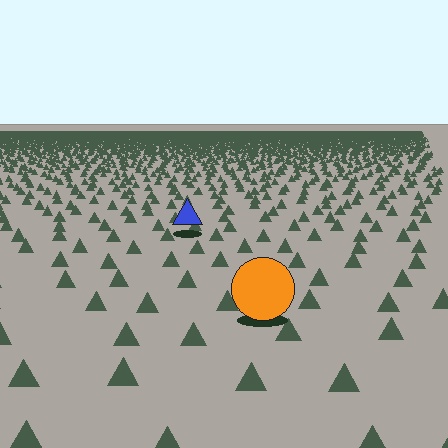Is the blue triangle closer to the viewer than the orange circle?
No. The orange circle is closer — you can tell from the texture gradient: the ground texture is coarser near it.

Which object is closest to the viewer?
The orange circle is closest. The texture marks near it are larger and more spread out.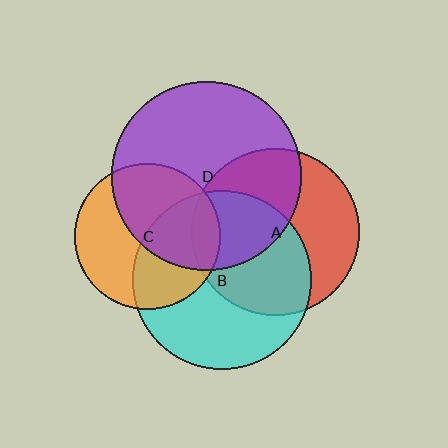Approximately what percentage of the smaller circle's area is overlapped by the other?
Approximately 50%.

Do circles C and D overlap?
Yes.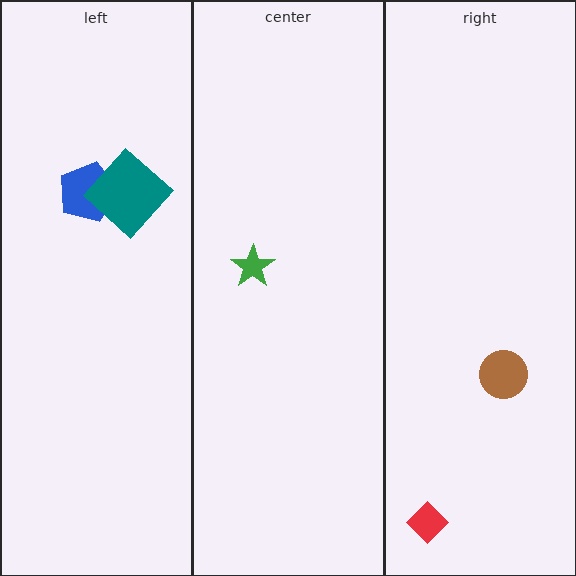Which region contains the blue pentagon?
The left region.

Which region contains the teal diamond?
The left region.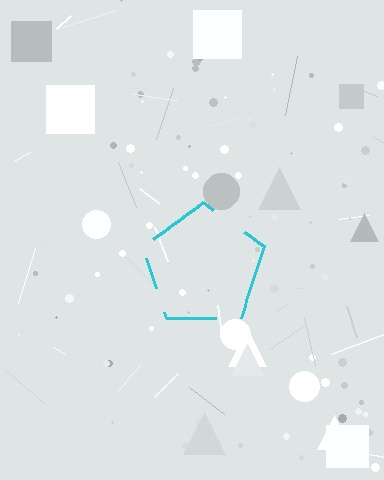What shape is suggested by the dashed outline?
The dashed outline suggests a pentagon.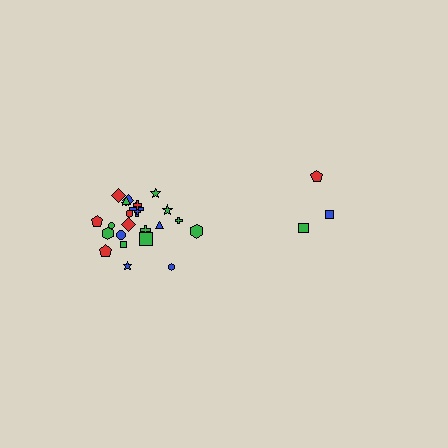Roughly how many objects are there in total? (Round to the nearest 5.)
Roughly 30 objects in total.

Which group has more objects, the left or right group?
The left group.